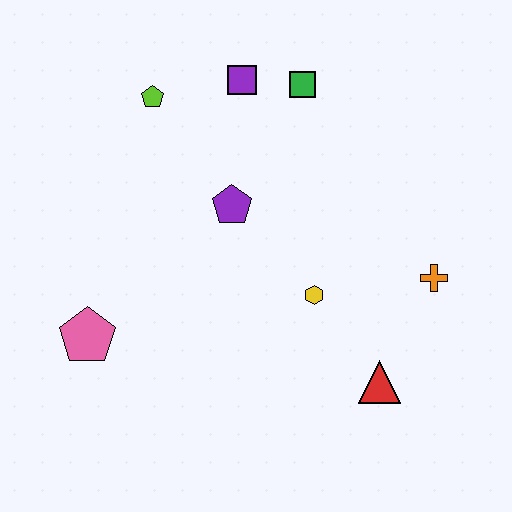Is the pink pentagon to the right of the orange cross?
No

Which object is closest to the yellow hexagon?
The red triangle is closest to the yellow hexagon.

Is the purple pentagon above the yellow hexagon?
Yes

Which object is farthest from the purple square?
The red triangle is farthest from the purple square.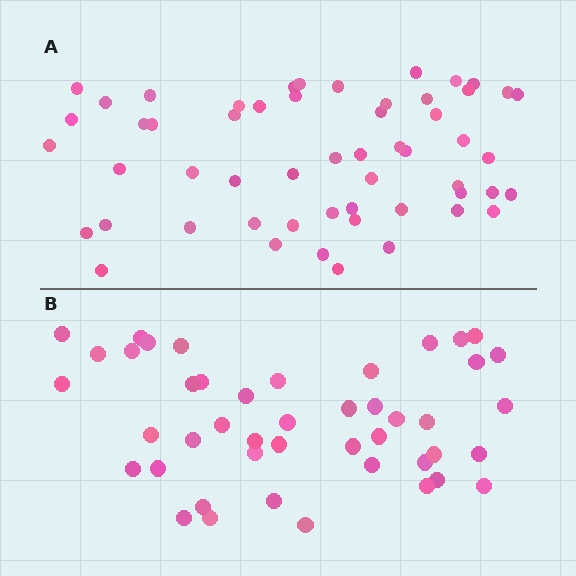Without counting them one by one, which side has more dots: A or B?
Region A (the top region) has more dots.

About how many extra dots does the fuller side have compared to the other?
Region A has roughly 10 or so more dots than region B.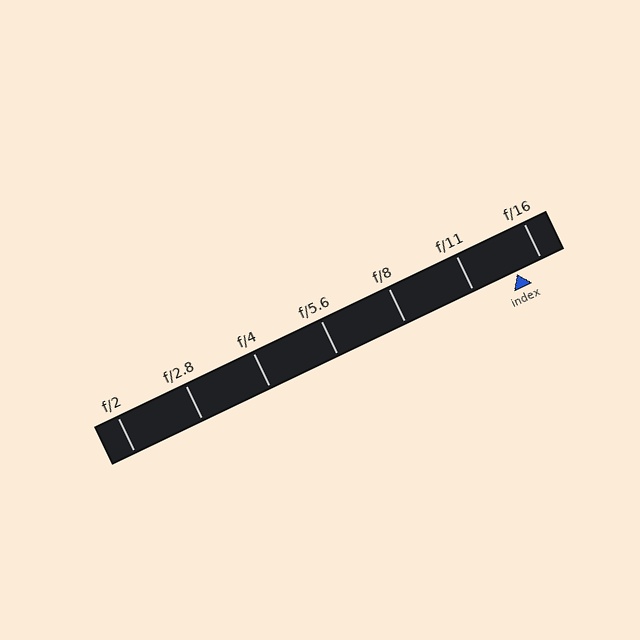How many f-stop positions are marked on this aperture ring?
There are 7 f-stop positions marked.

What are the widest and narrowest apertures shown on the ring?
The widest aperture shown is f/2 and the narrowest is f/16.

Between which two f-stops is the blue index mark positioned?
The index mark is between f/11 and f/16.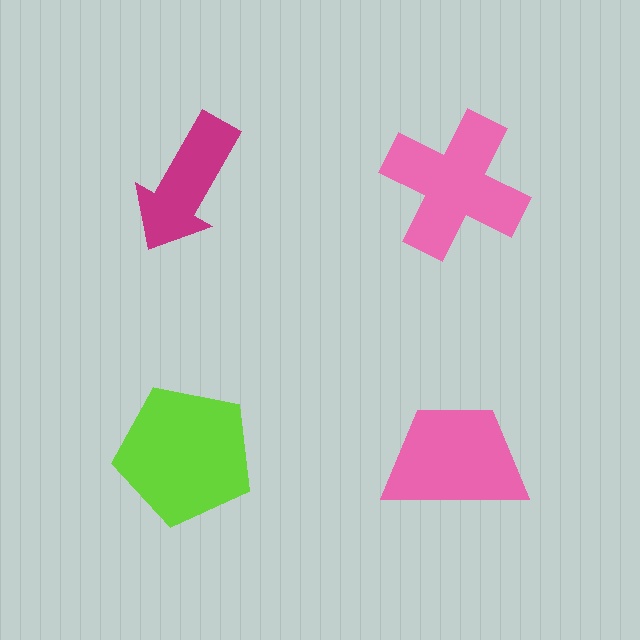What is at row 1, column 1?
A magenta arrow.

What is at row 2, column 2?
A pink trapezoid.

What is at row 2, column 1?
A lime pentagon.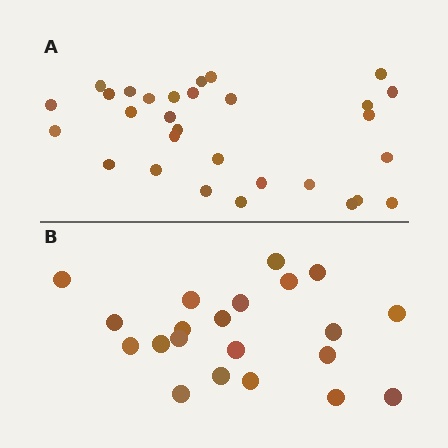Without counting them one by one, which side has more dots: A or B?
Region A (the top region) has more dots.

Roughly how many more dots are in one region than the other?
Region A has roughly 8 or so more dots than region B.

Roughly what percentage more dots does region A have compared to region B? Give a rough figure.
About 45% more.